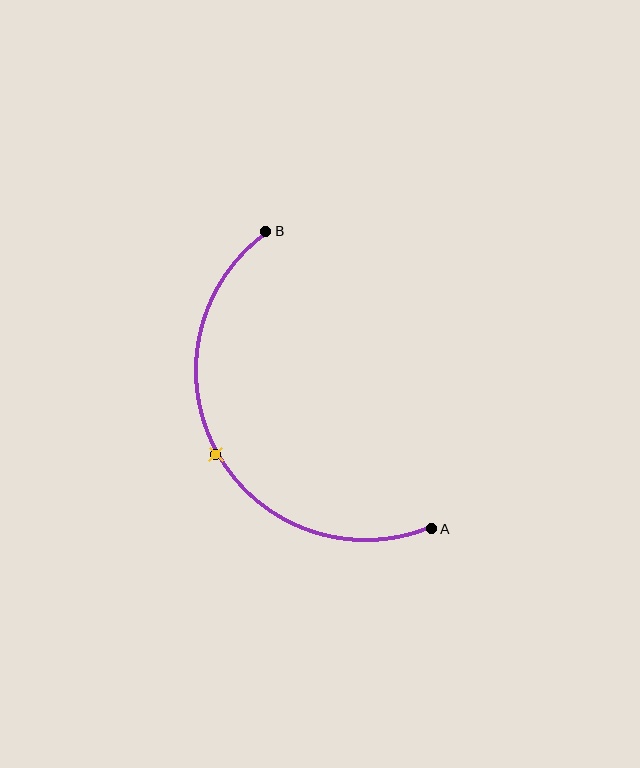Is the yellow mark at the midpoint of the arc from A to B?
Yes. The yellow mark lies on the arc at equal arc-length from both A and B — it is the arc midpoint.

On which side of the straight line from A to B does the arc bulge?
The arc bulges to the left of the straight line connecting A and B.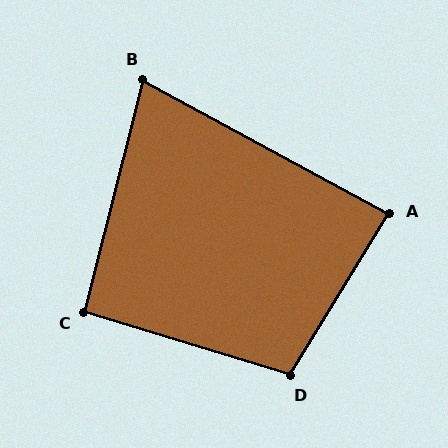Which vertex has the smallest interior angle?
B, at approximately 76 degrees.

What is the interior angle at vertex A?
Approximately 87 degrees (approximately right).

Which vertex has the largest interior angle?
D, at approximately 104 degrees.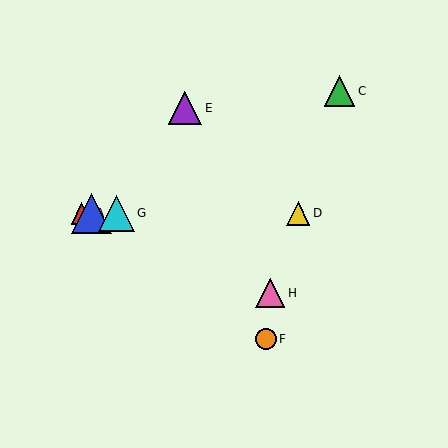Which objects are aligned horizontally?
Objects A, B, D, G are aligned horizontally.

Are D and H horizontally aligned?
No, D is at y≈214 and H is at y≈293.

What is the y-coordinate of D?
Object D is at y≈214.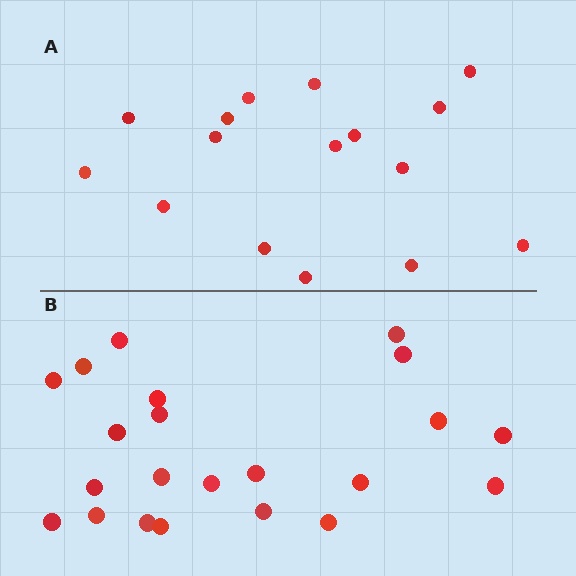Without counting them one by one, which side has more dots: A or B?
Region B (the bottom region) has more dots.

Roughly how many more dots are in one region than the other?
Region B has about 6 more dots than region A.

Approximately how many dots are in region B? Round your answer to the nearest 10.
About 20 dots. (The exact count is 22, which rounds to 20.)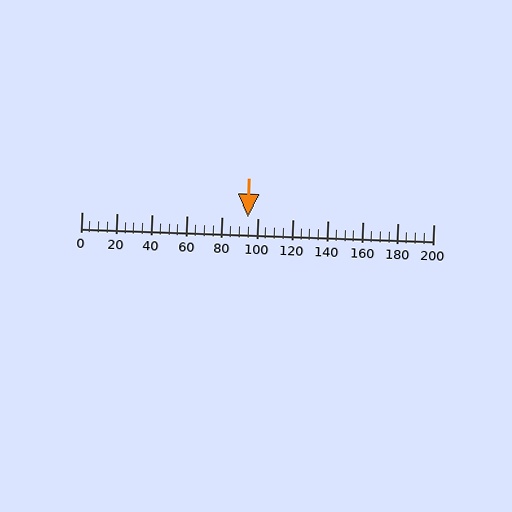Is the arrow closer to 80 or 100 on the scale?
The arrow is closer to 100.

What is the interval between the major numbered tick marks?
The major tick marks are spaced 20 units apart.